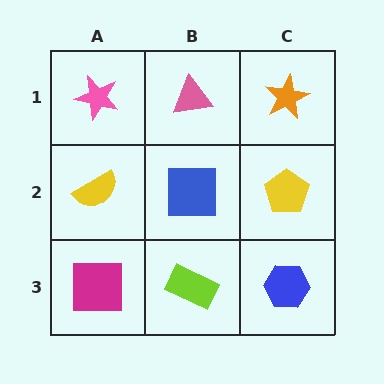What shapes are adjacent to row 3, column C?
A yellow pentagon (row 2, column C), a lime rectangle (row 3, column B).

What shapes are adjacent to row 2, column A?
A pink star (row 1, column A), a magenta square (row 3, column A), a blue square (row 2, column B).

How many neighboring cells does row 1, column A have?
2.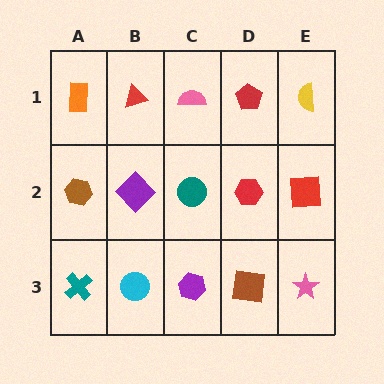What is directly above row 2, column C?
A pink semicircle.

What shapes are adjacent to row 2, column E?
A yellow semicircle (row 1, column E), a pink star (row 3, column E), a red hexagon (row 2, column D).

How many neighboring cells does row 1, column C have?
3.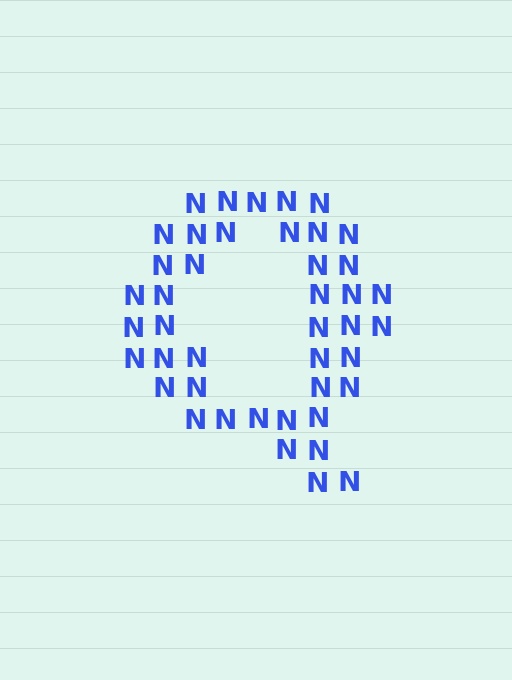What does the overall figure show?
The overall figure shows the letter Q.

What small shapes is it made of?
It is made of small letter N's.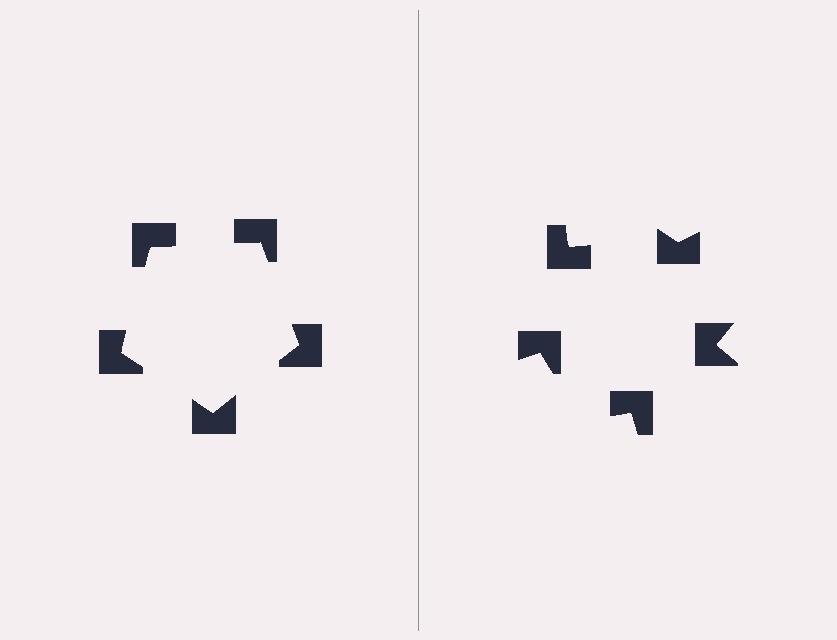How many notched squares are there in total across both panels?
10 — 5 on each side.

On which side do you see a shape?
An illusory pentagon appears on the left side. On the right side the wedge cuts are rotated, so no coherent shape forms.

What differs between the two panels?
The notched squares are positioned identically on both sides; only the wedge orientations differ. On the left they align to a pentagon; on the right they are misaligned.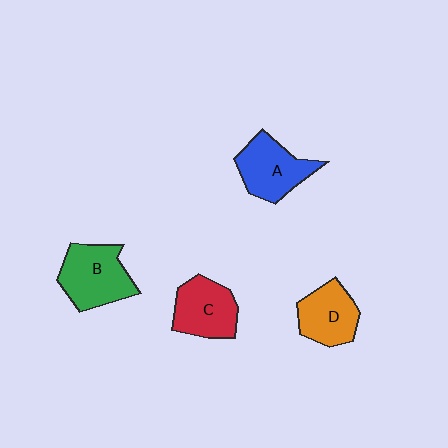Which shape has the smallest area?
Shape D (orange).